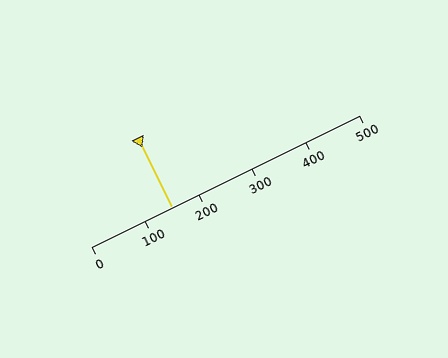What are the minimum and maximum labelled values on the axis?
The axis runs from 0 to 500.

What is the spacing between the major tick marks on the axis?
The major ticks are spaced 100 apart.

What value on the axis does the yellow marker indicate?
The marker indicates approximately 150.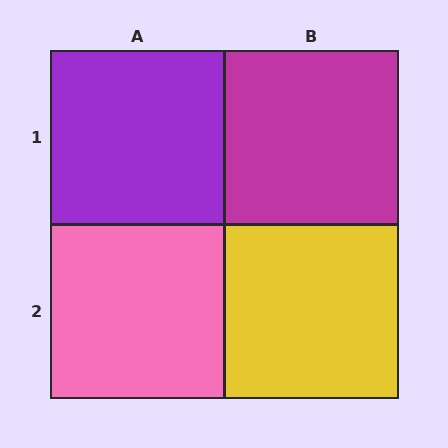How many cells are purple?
1 cell is purple.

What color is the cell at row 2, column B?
Yellow.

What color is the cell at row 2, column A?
Pink.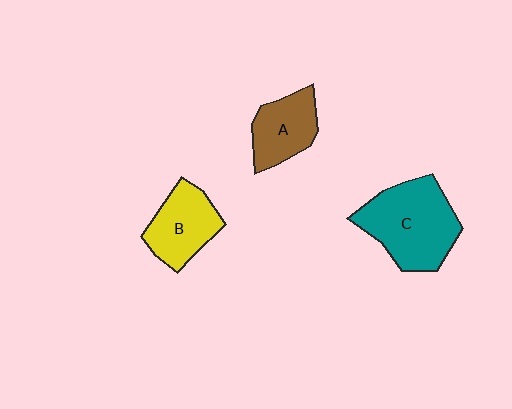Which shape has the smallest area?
Shape A (brown).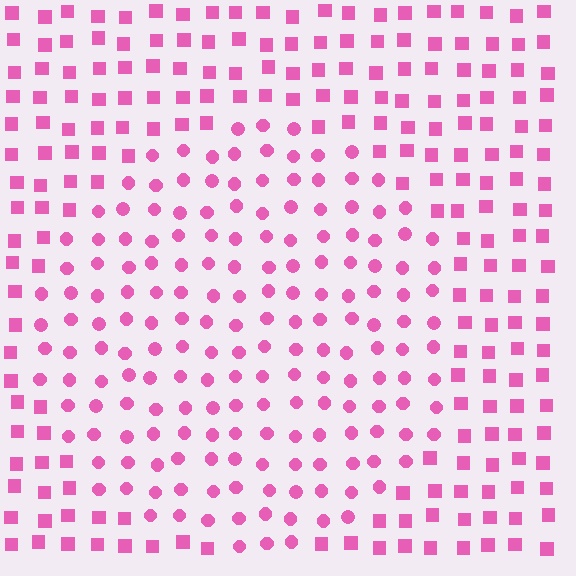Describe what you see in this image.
The image is filled with small pink elements arranged in a uniform grid. A circle-shaped region contains circles, while the surrounding area contains squares. The boundary is defined purely by the change in element shape.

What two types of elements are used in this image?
The image uses circles inside the circle region and squares outside it.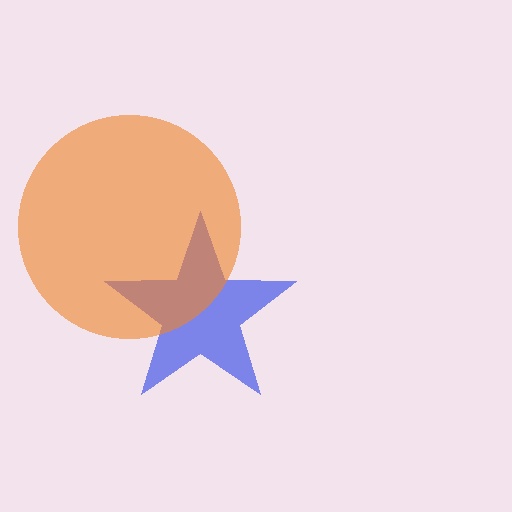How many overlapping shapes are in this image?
There are 2 overlapping shapes in the image.